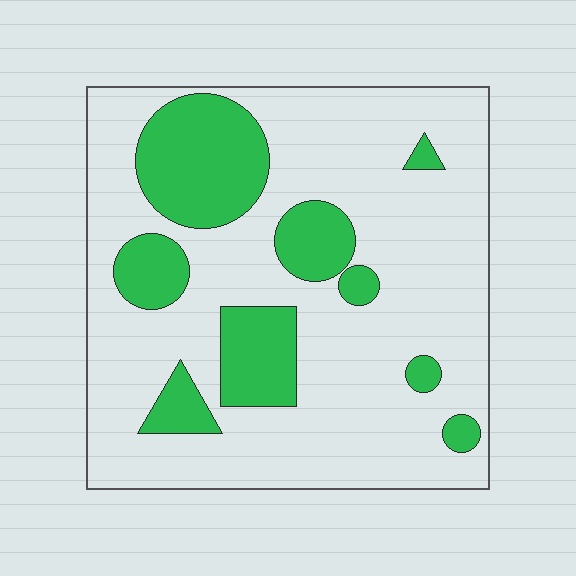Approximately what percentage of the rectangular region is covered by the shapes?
Approximately 25%.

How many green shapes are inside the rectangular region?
9.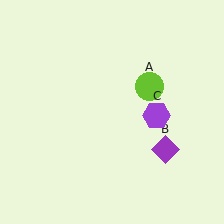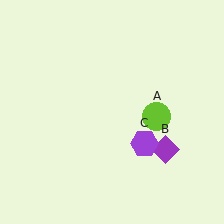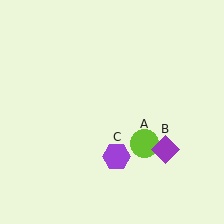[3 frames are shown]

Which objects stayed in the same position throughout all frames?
Purple diamond (object B) remained stationary.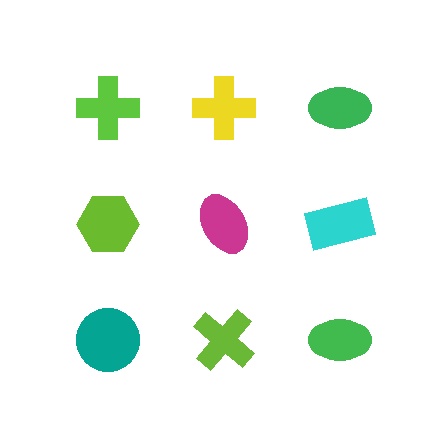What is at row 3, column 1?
A teal circle.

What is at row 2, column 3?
A cyan rectangle.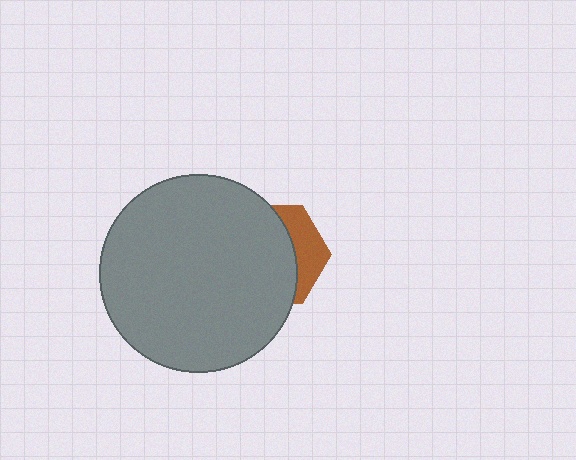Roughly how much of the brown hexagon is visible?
A small part of it is visible (roughly 30%).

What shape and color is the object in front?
The object in front is a gray circle.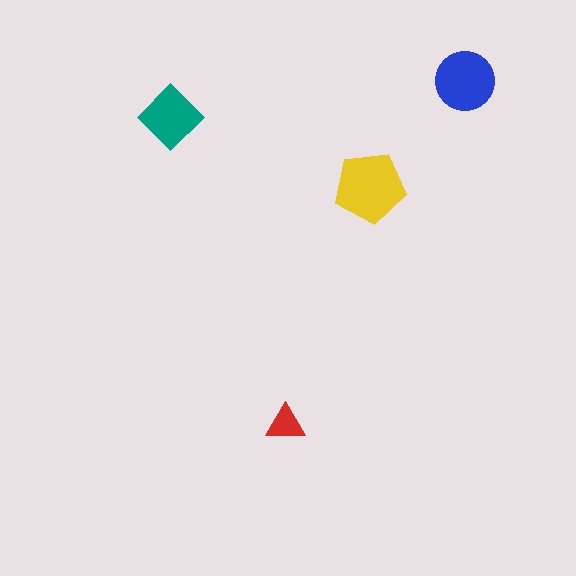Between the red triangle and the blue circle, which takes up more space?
The blue circle.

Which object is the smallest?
The red triangle.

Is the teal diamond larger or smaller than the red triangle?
Larger.